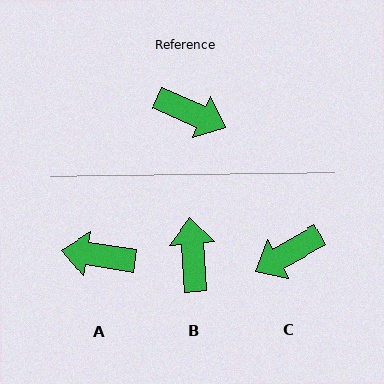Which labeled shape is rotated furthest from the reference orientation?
A, about 165 degrees away.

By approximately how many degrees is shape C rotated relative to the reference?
Approximately 128 degrees clockwise.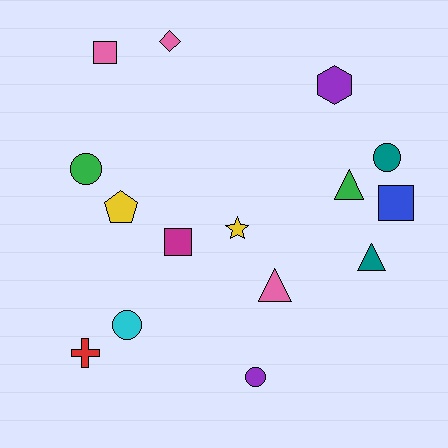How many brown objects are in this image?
There are no brown objects.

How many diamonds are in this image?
There is 1 diamond.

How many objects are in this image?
There are 15 objects.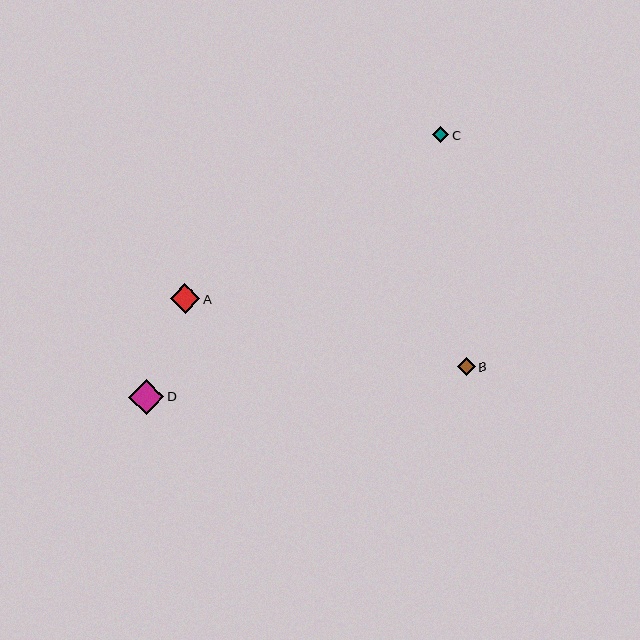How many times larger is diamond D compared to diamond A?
Diamond D is approximately 1.2 times the size of diamond A.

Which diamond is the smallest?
Diamond C is the smallest with a size of approximately 16 pixels.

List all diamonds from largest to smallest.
From largest to smallest: D, A, B, C.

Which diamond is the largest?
Diamond D is the largest with a size of approximately 35 pixels.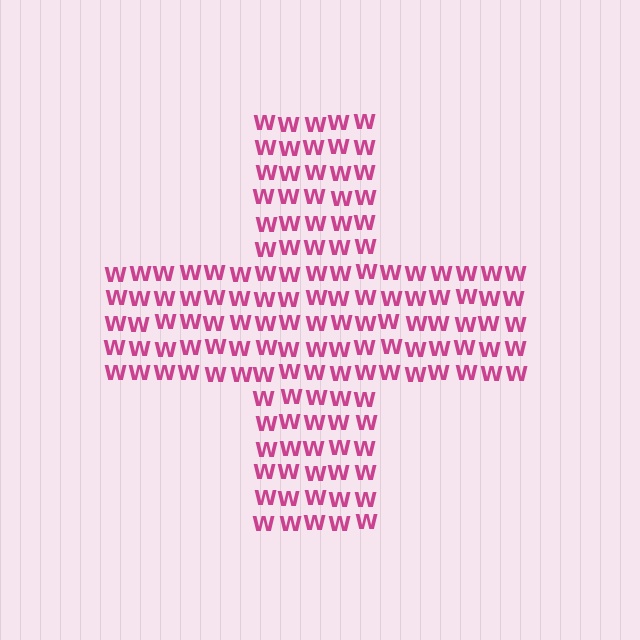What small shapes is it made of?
It is made of small letter W's.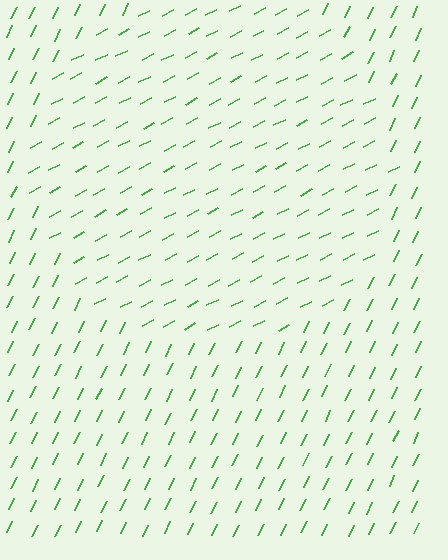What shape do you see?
I see a circle.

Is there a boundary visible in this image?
Yes, there is a texture boundary formed by a change in line orientation.